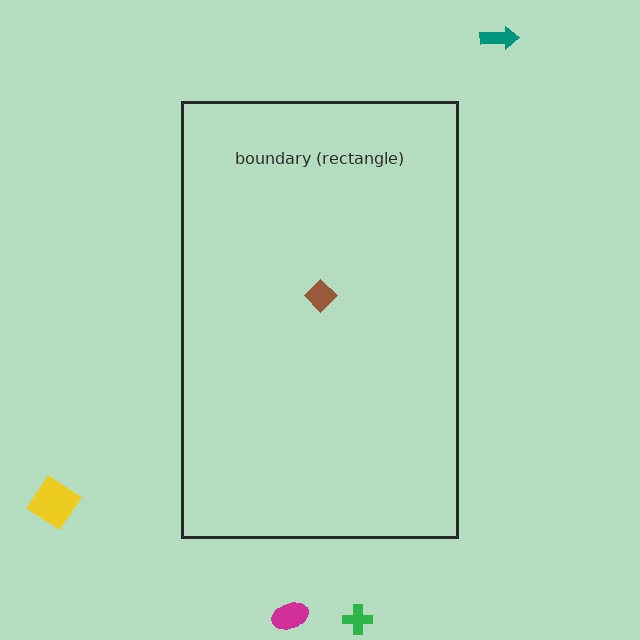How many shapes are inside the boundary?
1 inside, 4 outside.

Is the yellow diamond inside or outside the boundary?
Outside.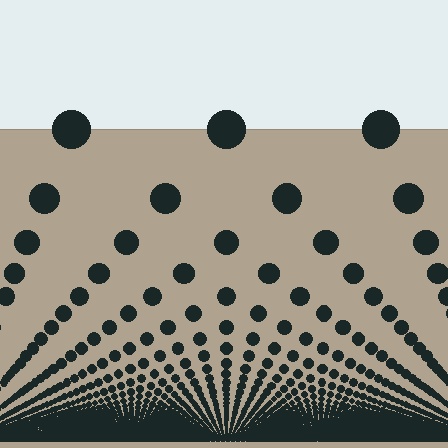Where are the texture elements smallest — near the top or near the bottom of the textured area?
Near the bottom.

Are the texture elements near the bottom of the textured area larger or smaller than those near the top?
Smaller. The gradient is inverted — elements near the bottom are smaller and denser.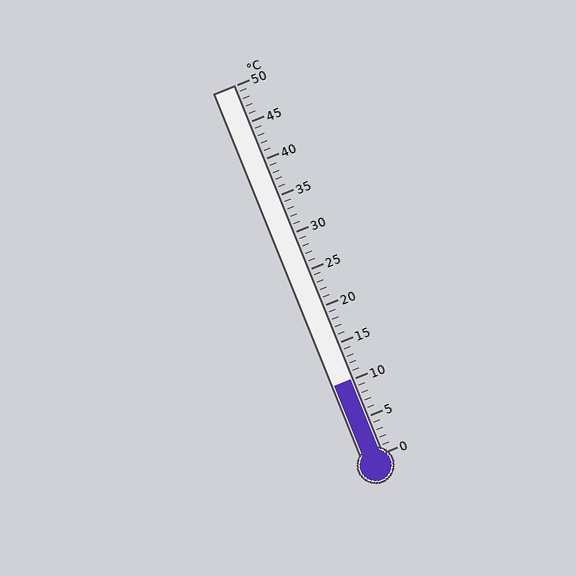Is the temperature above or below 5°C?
The temperature is above 5°C.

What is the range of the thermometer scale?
The thermometer scale ranges from 0°C to 50°C.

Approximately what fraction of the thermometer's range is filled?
The thermometer is filled to approximately 20% of its range.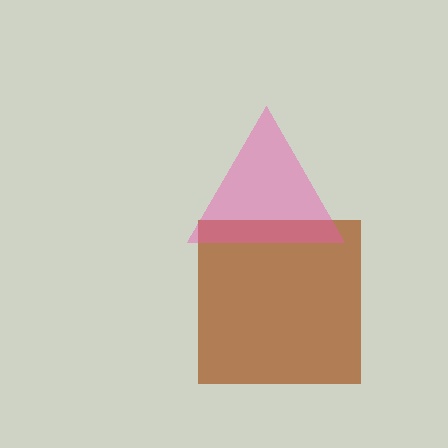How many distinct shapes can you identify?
There are 2 distinct shapes: a brown square, a pink triangle.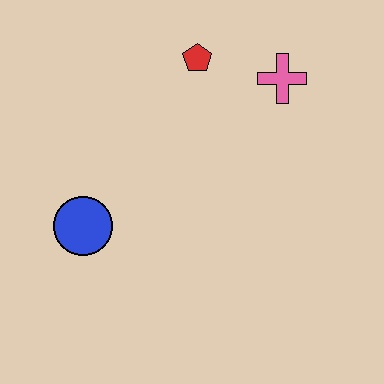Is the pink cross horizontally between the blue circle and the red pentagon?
No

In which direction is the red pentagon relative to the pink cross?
The red pentagon is to the left of the pink cross.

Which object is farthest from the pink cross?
The blue circle is farthest from the pink cross.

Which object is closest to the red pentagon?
The pink cross is closest to the red pentagon.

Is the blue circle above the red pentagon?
No